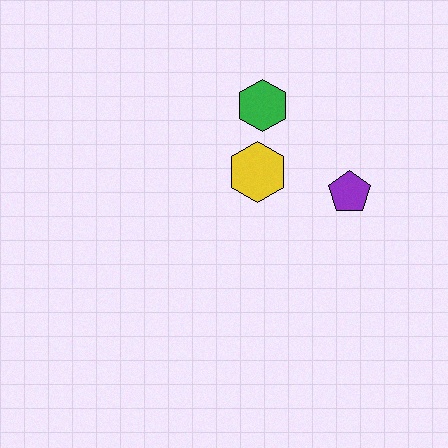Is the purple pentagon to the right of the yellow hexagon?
Yes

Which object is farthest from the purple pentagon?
The green hexagon is farthest from the purple pentagon.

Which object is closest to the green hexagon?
The yellow hexagon is closest to the green hexagon.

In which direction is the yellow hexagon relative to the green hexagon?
The yellow hexagon is below the green hexagon.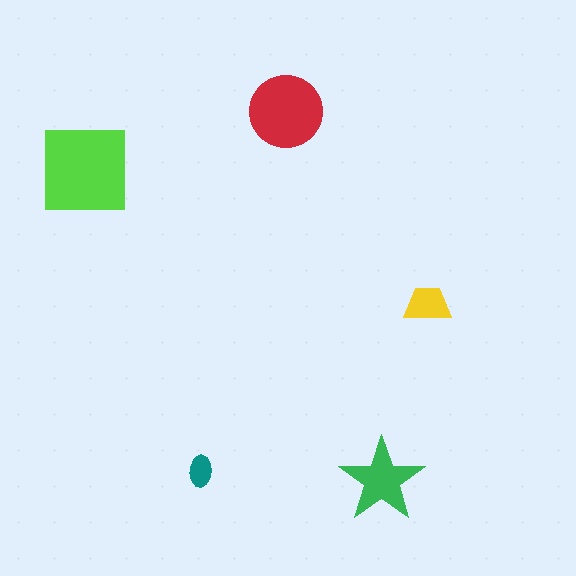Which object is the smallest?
The teal ellipse.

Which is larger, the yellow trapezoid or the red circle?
The red circle.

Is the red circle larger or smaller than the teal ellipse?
Larger.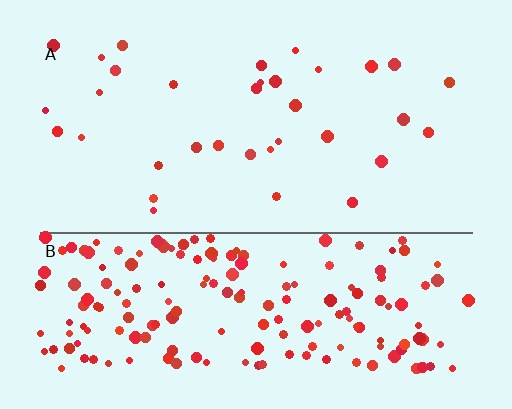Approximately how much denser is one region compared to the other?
Approximately 5.6× — region B over region A.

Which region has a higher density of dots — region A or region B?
B (the bottom).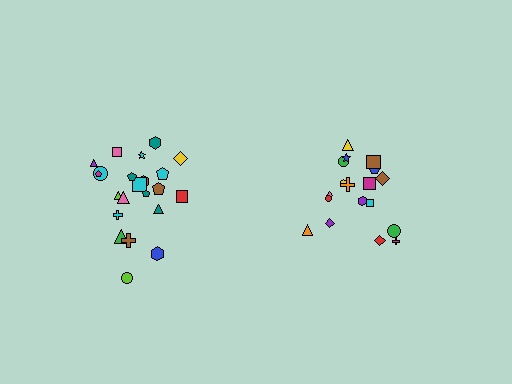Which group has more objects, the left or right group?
The left group.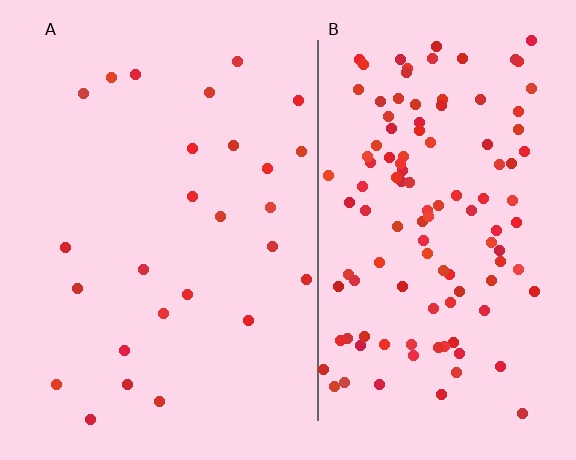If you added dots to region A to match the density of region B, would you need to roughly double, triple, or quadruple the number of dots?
Approximately quadruple.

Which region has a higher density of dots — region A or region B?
B (the right).